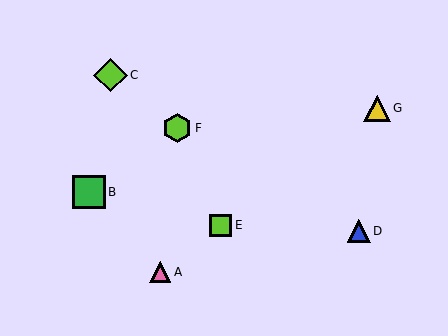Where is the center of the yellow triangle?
The center of the yellow triangle is at (377, 109).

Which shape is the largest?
The lime diamond (labeled C) is the largest.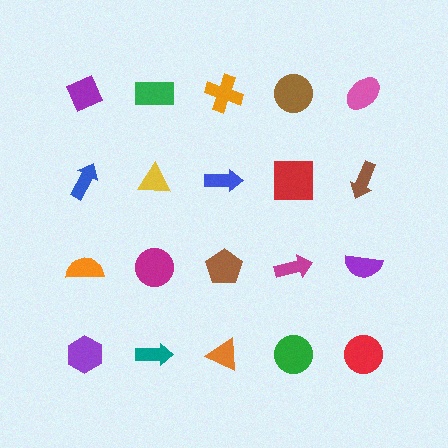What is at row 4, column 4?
A green circle.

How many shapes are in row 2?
5 shapes.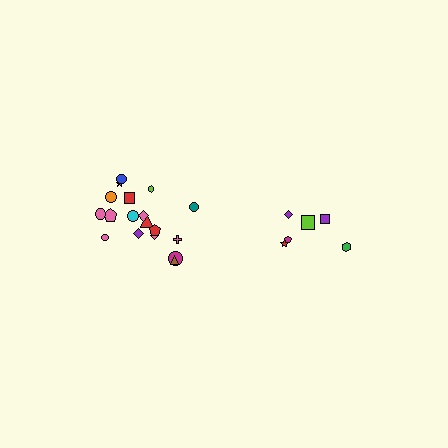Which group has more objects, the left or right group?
The left group.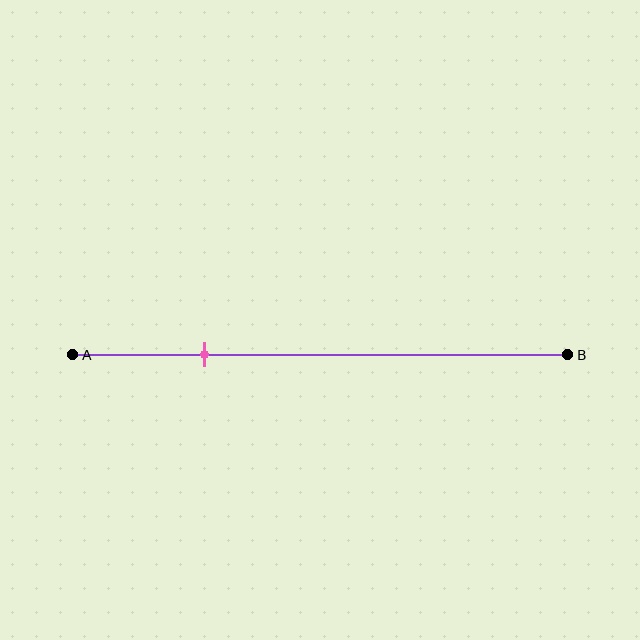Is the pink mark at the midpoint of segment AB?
No, the mark is at about 25% from A, not at the 50% midpoint.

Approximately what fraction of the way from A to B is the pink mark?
The pink mark is approximately 25% of the way from A to B.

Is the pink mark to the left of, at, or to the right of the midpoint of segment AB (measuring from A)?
The pink mark is to the left of the midpoint of segment AB.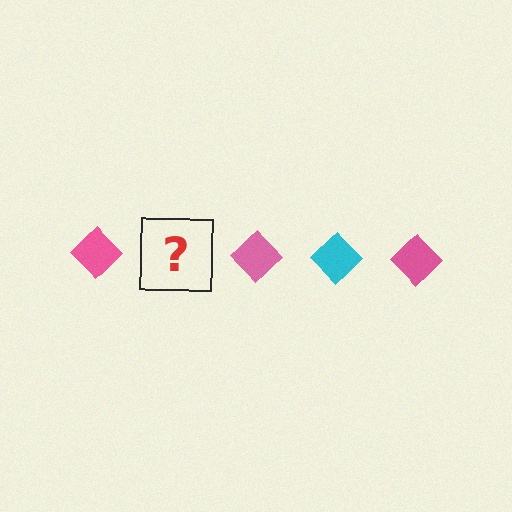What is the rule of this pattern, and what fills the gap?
The rule is that the pattern cycles through pink, cyan diamonds. The gap should be filled with a cyan diamond.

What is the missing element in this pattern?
The missing element is a cyan diamond.